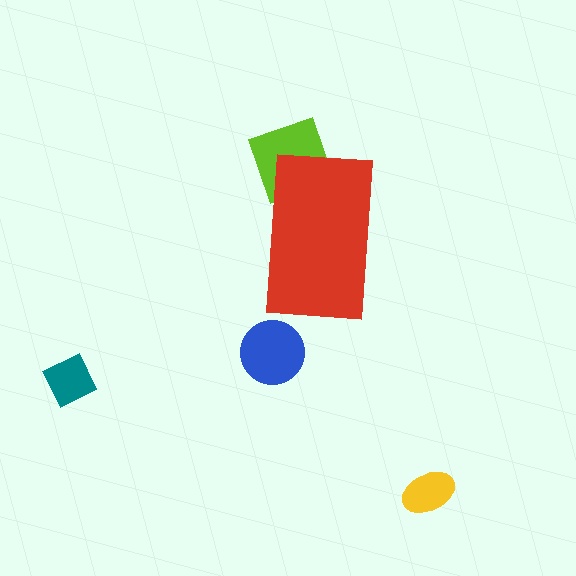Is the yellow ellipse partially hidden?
No, the yellow ellipse is fully visible.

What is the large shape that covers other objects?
A red rectangle.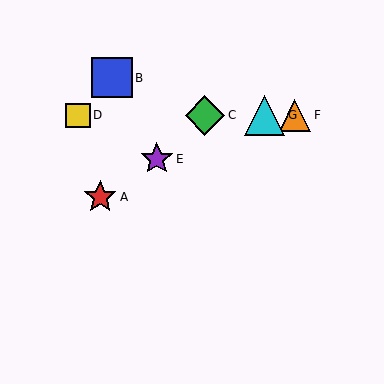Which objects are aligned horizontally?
Objects C, D, F, G are aligned horizontally.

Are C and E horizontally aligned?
No, C is at y≈115 and E is at y≈159.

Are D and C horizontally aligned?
Yes, both are at y≈115.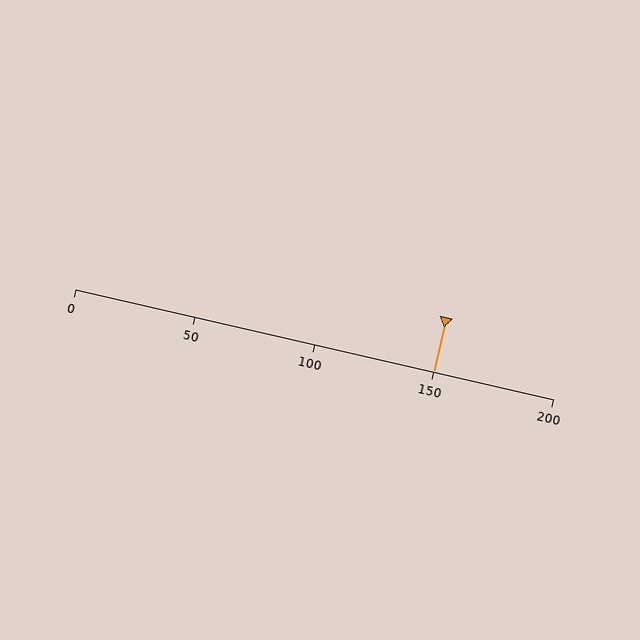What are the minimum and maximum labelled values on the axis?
The axis runs from 0 to 200.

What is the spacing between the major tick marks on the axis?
The major ticks are spaced 50 apart.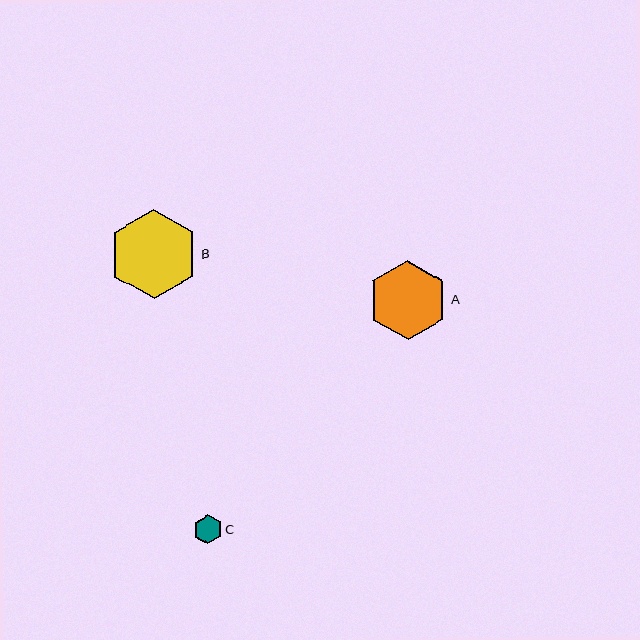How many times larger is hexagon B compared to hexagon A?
Hexagon B is approximately 1.1 times the size of hexagon A.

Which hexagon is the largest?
Hexagon B is the largest with a size of approximately 90 pixels.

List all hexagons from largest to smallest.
From largest to smallest: B, A, C.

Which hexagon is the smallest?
Hexagon C is the smallest with a size of approximately 28 pixels.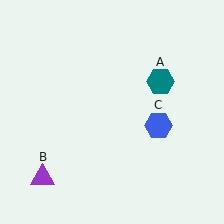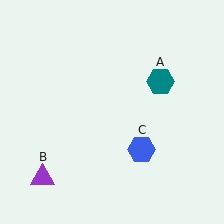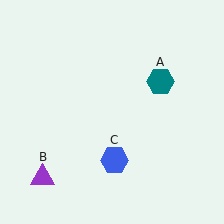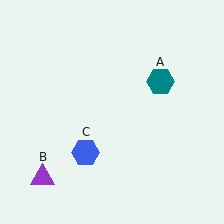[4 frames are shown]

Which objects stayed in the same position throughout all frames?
Teal hexagon (object A) and purple triangle (object B) remained stationary.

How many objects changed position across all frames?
1 object changed position: blue hexagon (object C).